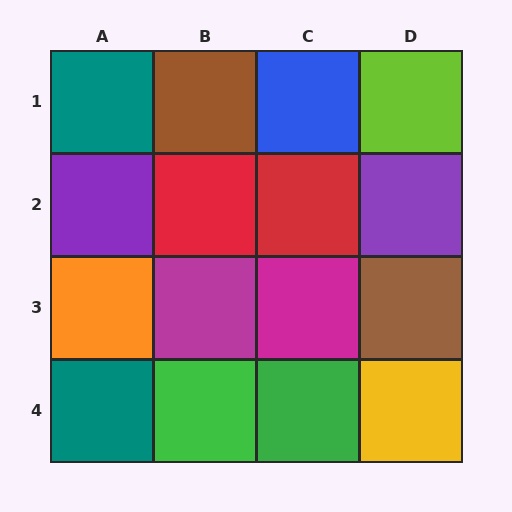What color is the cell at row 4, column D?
Yellow.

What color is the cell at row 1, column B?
Brown.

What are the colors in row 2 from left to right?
Purple, red, red, purple.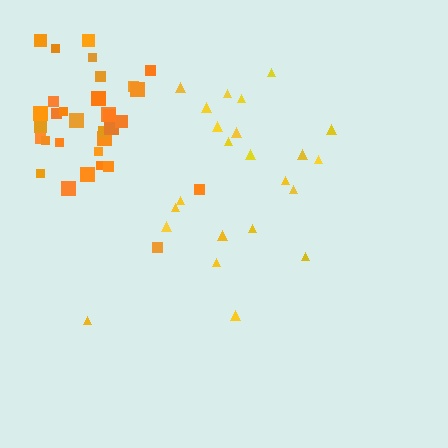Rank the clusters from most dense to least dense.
orange, yellow.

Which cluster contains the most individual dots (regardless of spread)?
Orange (32).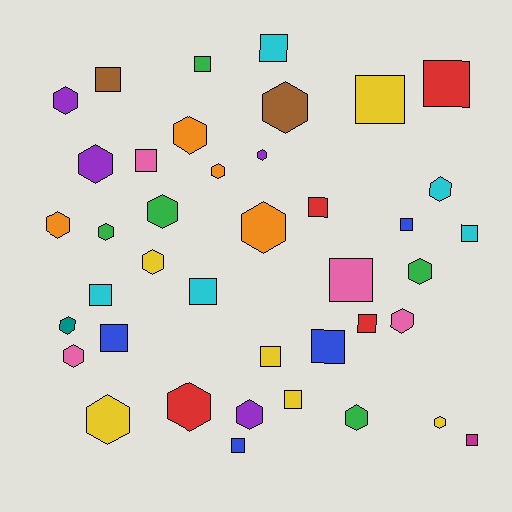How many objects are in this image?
There are 40 objects.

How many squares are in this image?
There are 19 squares.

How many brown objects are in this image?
There are 2 brown objects.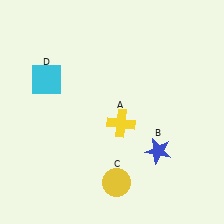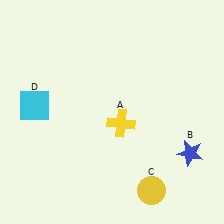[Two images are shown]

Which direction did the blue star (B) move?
The blue star (B) moved right.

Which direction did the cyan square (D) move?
The cyan square (D) moved down.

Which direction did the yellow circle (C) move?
The yellow circle (C) moved right.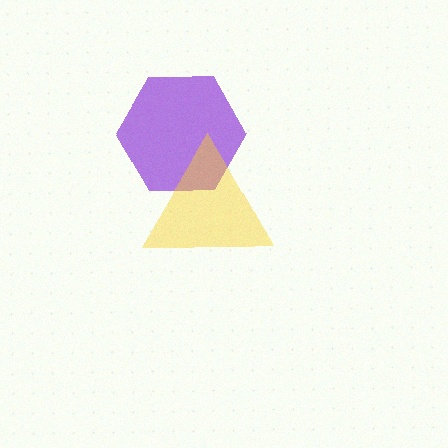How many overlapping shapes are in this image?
There are 2 overlapping shapes in the image.